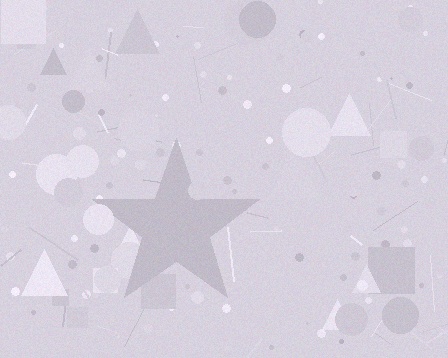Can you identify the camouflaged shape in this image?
The camouflaged shape is a star.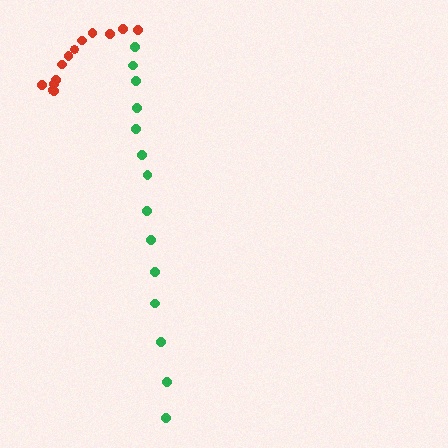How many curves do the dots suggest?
There are 2 distinct paths.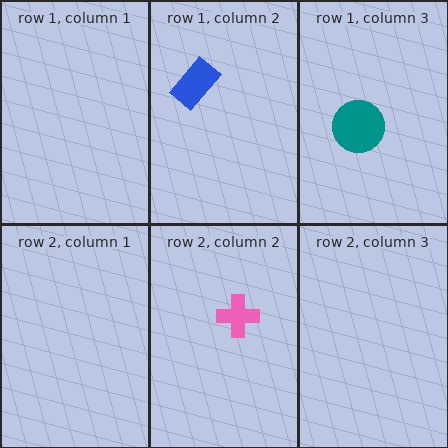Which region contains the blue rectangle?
The row 1, column 2 region.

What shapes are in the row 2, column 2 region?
The pink cross.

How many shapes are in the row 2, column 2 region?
1.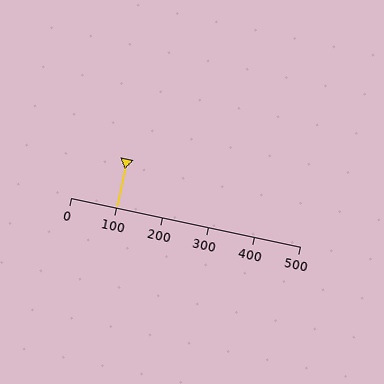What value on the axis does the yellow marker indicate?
The marker indicates approximately 100.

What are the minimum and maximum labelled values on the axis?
The axis runs from 0 to 500.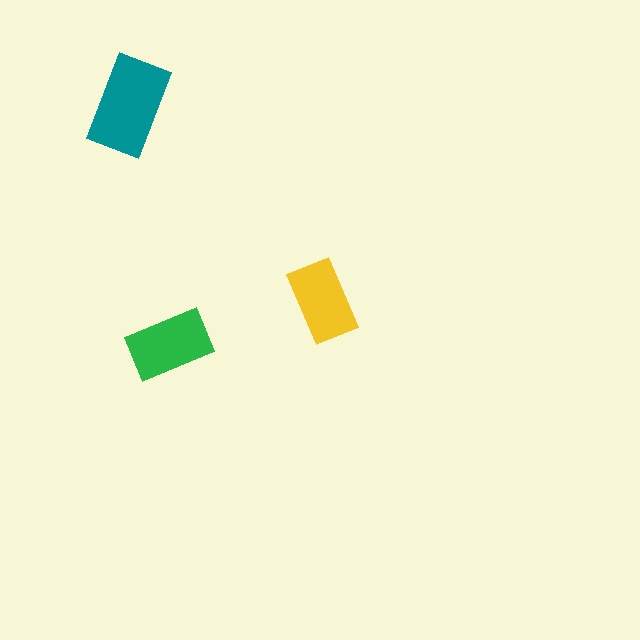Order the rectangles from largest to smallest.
the teal one, the green one, the yellow one.